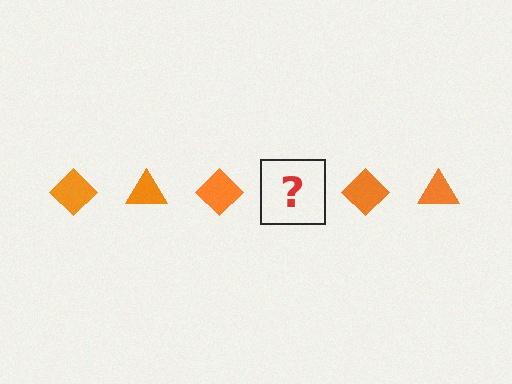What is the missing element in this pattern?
The missing element is an orange triangle.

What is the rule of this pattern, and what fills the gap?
The rule is that the pattern cycles through diamond, triangle shapes in orange. The gap should be filled with an orange triangle.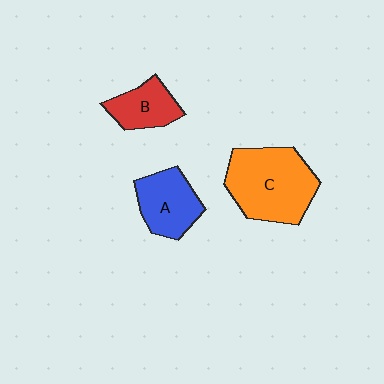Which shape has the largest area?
Shape C (orange).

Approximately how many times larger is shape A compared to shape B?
Approximately 1.3 times.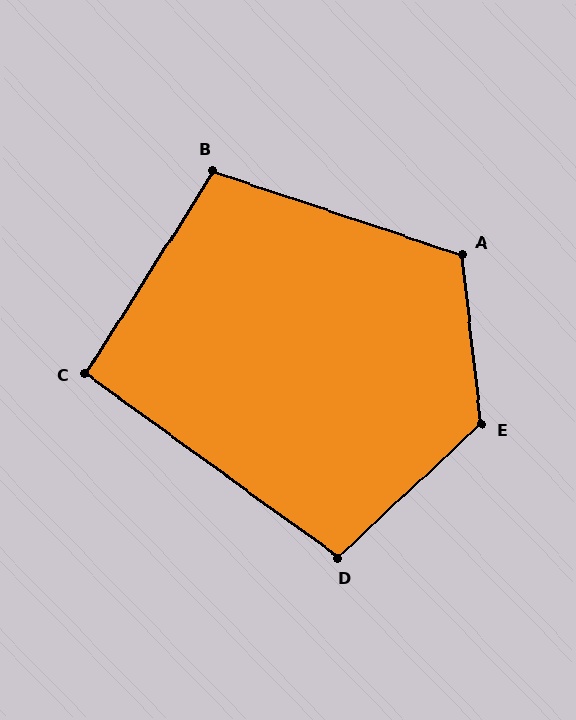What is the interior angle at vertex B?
Approximately 104 degrees (obtuse).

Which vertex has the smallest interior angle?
C, at approximately 94 degrees.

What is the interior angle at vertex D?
Approximately 101 degrees (obtuse).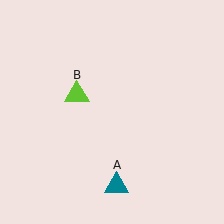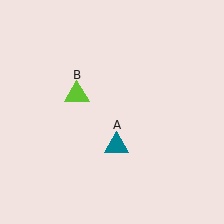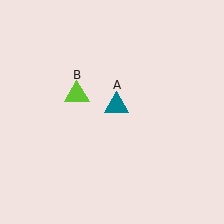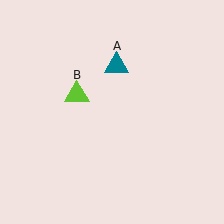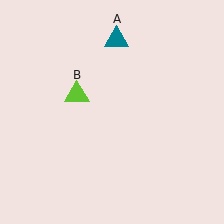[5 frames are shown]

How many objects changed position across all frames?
1 object changed position: teal triangle (object A).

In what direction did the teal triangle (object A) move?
The teal triangle (object A) moved up.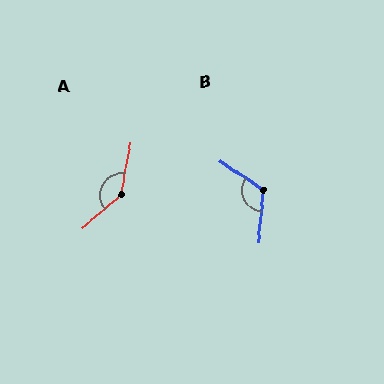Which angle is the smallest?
B, at approximately 119 degrees.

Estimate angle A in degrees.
Approximately 142 degrees.